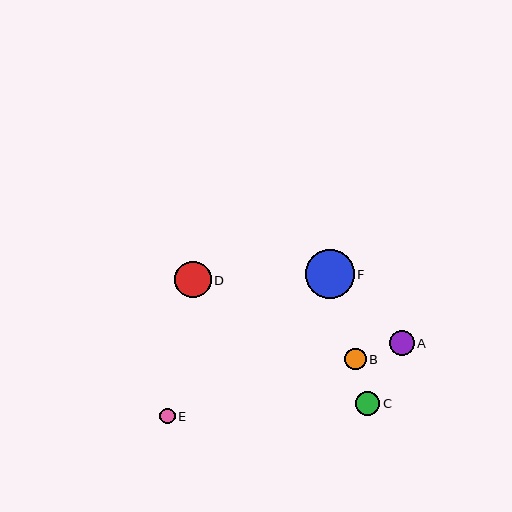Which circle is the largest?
Circle F is the largest with a size of approximately 49 pixels.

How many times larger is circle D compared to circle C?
Circle D is approximately 1.5 times the size of circle C.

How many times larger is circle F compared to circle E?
Circle F is approximately 3.1 times the size of circle E.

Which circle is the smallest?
Circle E is the smallest with a size of approximately 16 pixels.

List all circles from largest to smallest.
From largest to smallest: F, D, A, C, B, E.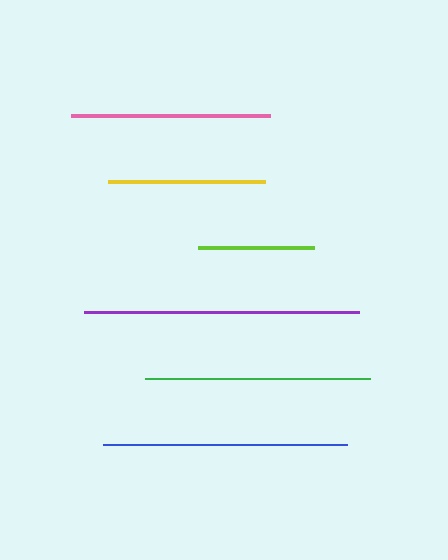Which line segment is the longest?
The purple line is the longest at approximately 275 pixels.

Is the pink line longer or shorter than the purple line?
The purple line is longer than the pink line.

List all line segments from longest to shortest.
From longest to shortest: purple, blue, green, pink, yellow, lime.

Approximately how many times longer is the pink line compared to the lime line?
The pink line is approximately 1.7 times the length of the lime line.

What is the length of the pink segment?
The pink segment is approximately 199 pixels long.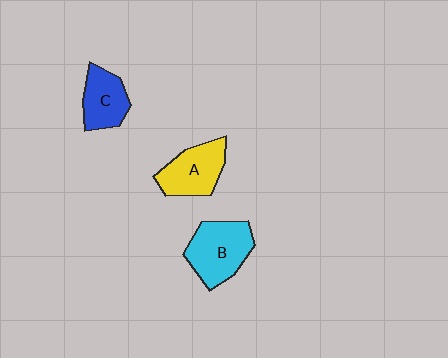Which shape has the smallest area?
Shape C (blue).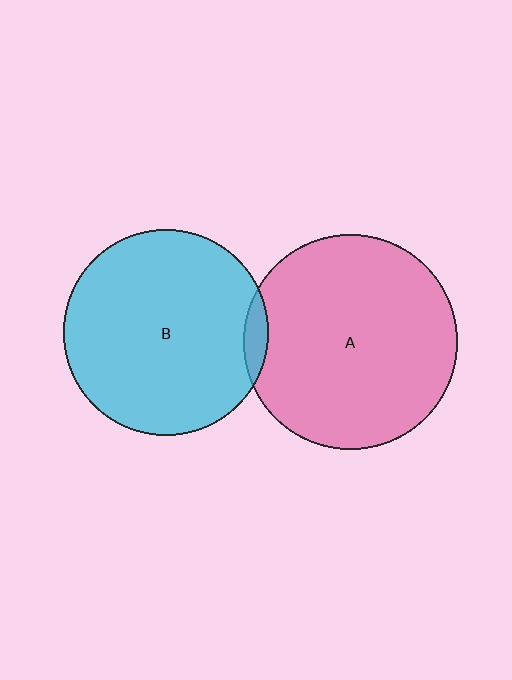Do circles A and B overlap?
Yes.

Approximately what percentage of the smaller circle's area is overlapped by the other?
Approximately 5%.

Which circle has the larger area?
Circle A (pink).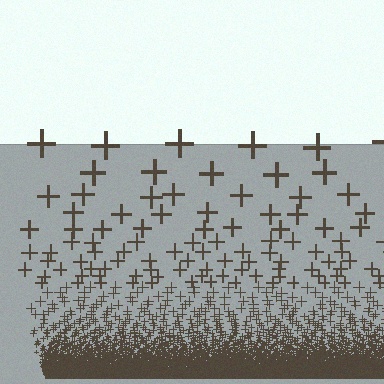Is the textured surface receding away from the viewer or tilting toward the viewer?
The surface appears to tilt toward the viewer. Texture elements get larger and sparser toward the top.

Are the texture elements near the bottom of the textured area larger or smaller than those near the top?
Smaller. The gradient is inverted — elements near the bottom are smaller and denser.